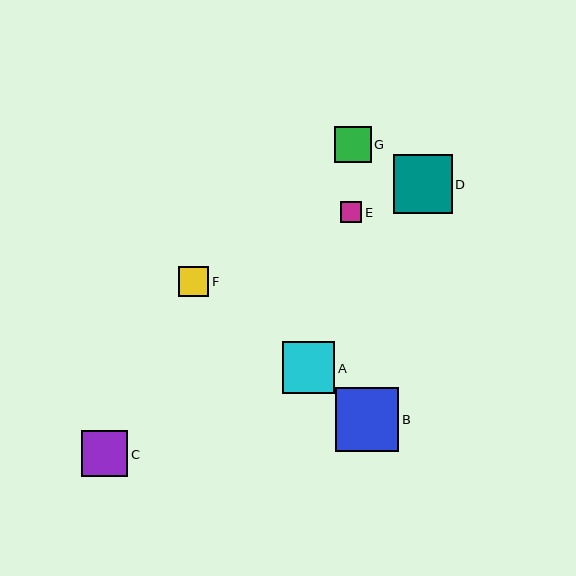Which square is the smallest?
Square E is the smallest with a size of approximately 21 pixels.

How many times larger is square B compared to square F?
Square B is approximately 2.1 times the size of square F.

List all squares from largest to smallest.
From largest to smallest: B, D, A, C, G, F, E.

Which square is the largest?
Square B is the largest with a size of approximately 63 pixels.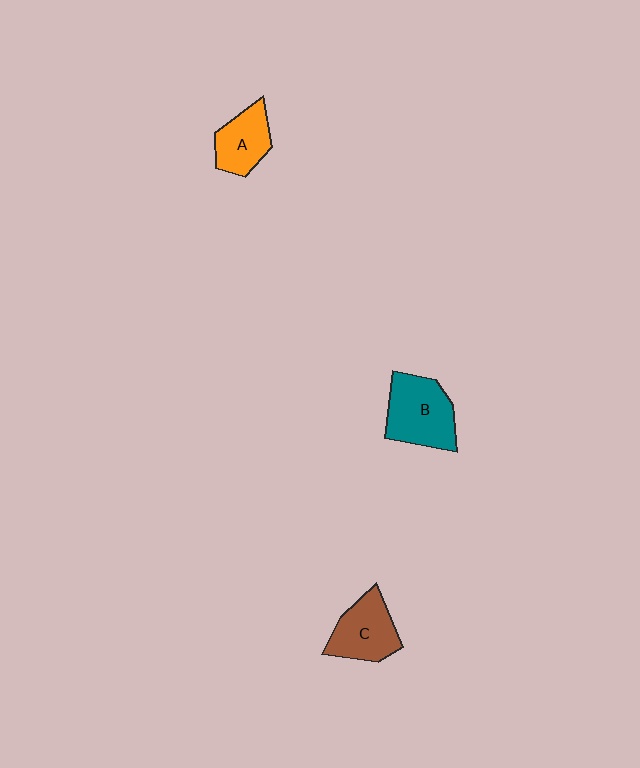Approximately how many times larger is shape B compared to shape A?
Approximately 1.4 times.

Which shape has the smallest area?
Shape A (orange).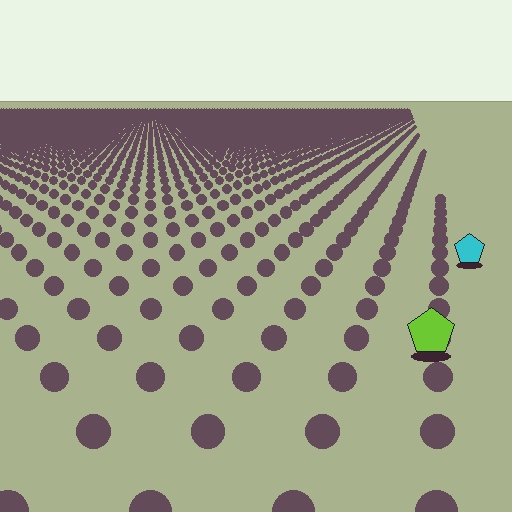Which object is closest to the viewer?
The lime pentagon is closest. The texture marks near it are larger and more spread out.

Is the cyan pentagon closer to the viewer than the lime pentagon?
No. The lime pentagon is closer — you can tell from the texture gradient: the ground texture is coarser near it.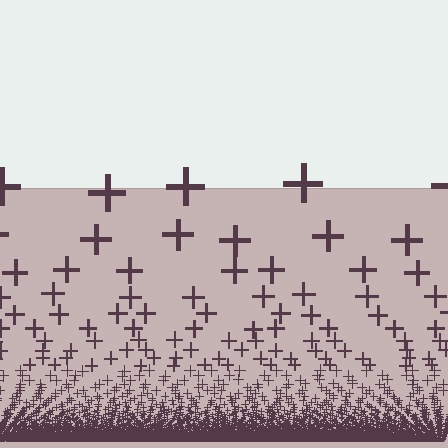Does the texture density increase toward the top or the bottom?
Density increases toward the bottom.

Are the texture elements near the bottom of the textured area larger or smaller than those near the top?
Smaller. The gradient is inverted — elements near the bottom are smaller and denser.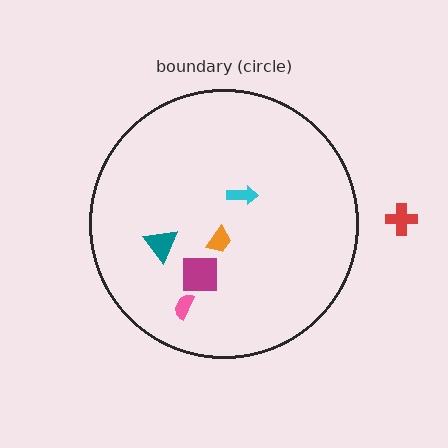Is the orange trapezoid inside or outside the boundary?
Inside.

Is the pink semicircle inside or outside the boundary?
Inside.